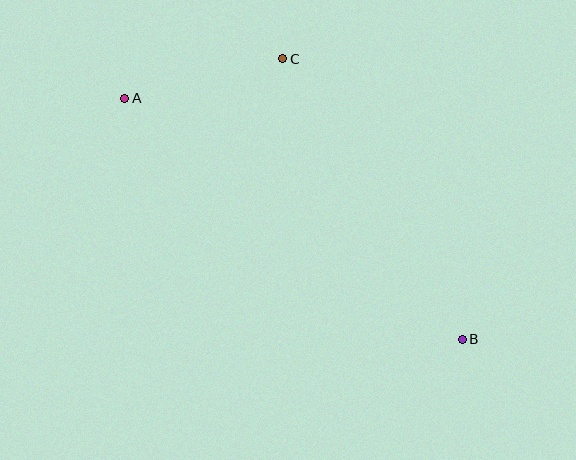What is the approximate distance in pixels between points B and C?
The distance between B and C is approximately 333 pixels.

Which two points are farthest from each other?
Points A and B are farthest from each other.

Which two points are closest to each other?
Points A and C are closest to each other.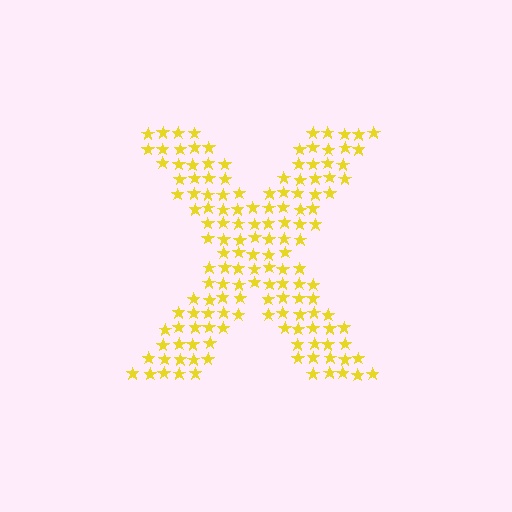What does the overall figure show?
The overall figure shows the letter X.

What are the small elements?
The small elements are stars.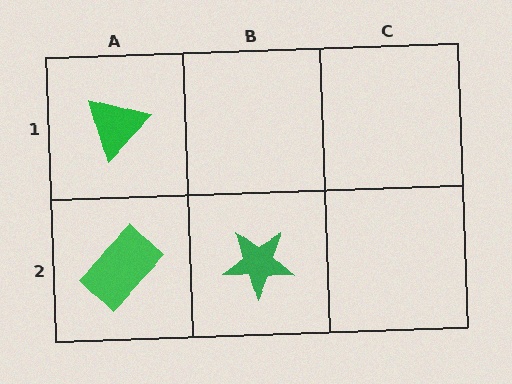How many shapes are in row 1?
1 shape.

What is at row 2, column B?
A green star.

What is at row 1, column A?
A green triangle.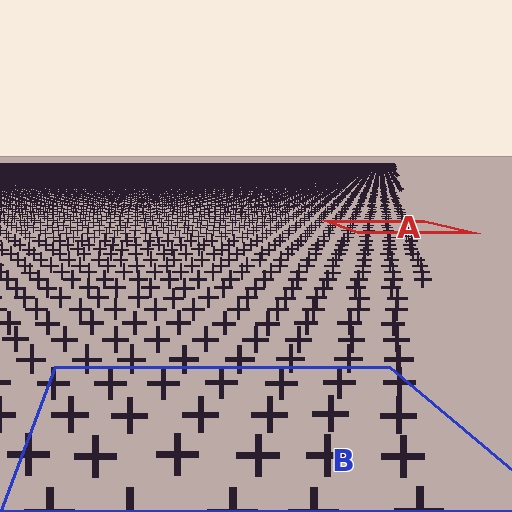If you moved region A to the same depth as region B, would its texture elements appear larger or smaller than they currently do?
They would appear larger. At a closer depth, the same texture elements are projected at a bigger on-screen size.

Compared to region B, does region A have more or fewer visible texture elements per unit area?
Region A has more texture elements per unit area — they are packed more densely because it is farther away.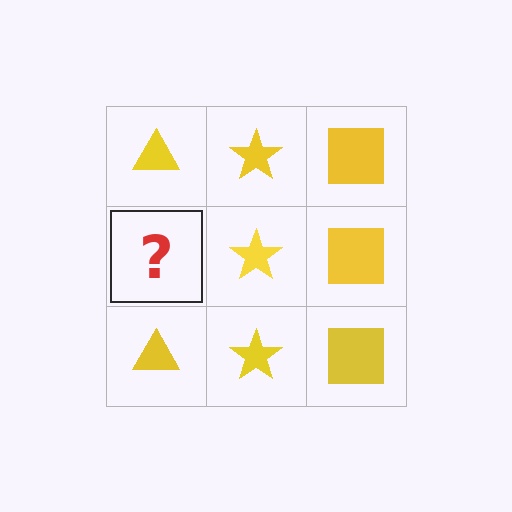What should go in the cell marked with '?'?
The missing cell should contain a yellow triangle.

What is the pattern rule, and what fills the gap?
The rule is that each column has a consistent shape. The gap should be filled with a yellow triangle.